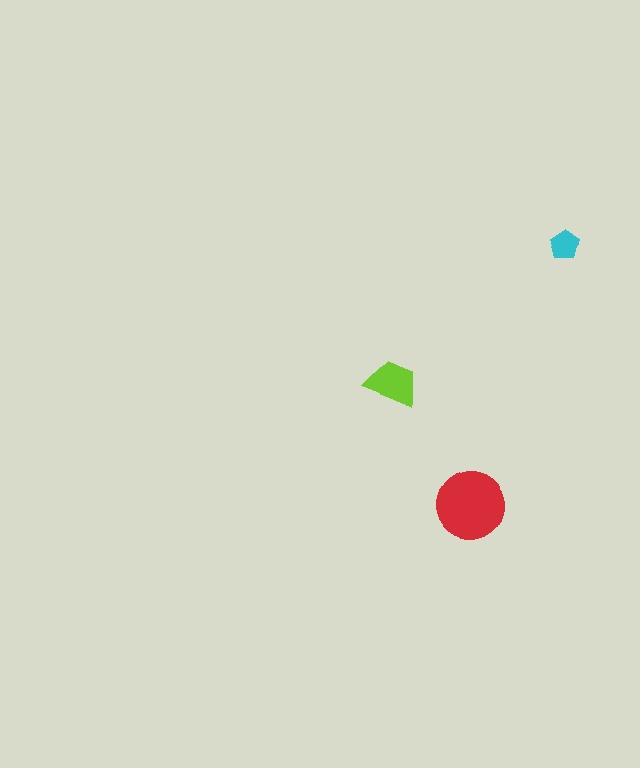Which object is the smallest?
The cyan pentagon.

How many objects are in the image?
There are 3 objects in the image.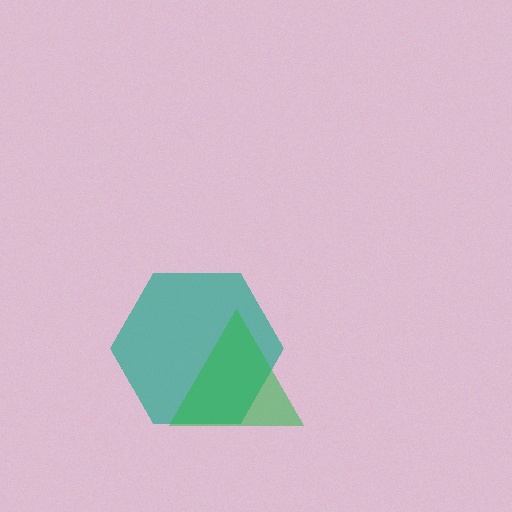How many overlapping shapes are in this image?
There are 2 overlapping shapes in the image.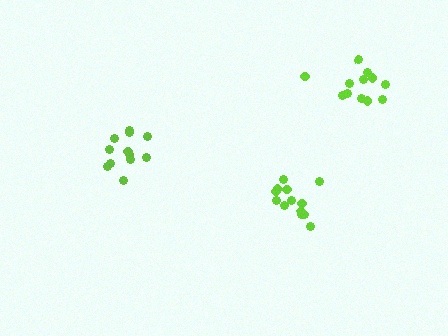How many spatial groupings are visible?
There are 3 spatial groupings.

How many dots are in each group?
Group 1: 12 dots, Group 2: 12 dots, Group 3: 13 dots (37 total).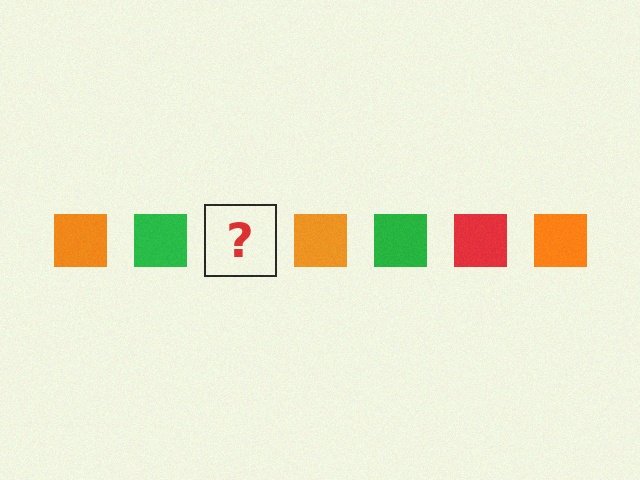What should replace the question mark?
The question mark should be replaced with a red square.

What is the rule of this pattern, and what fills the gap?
The rule is that the pattern cycles through orange, green, red squares. The gap should be filled with a red square.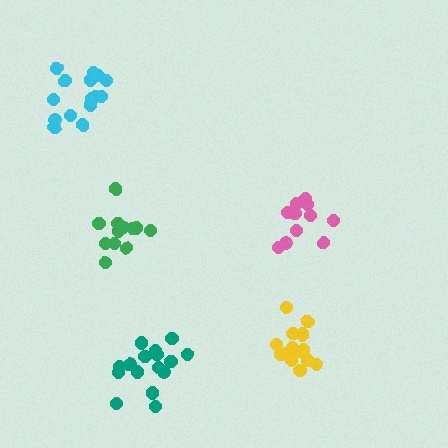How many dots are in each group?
Group 1: 15 dots, Group 2: 13 dots, Group 3: 11 dots, Group 4: 16 dots, Group 5: 15 dots (70 total).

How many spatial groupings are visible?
There are 5 spatial groupings.